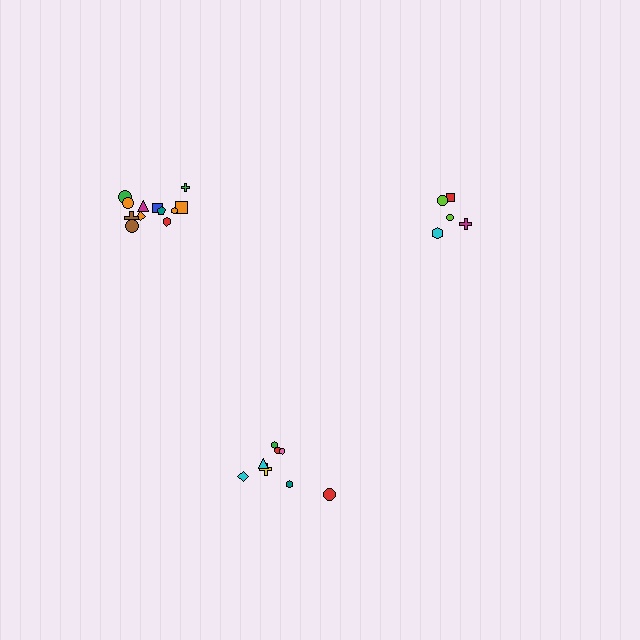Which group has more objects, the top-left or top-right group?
The top-left group.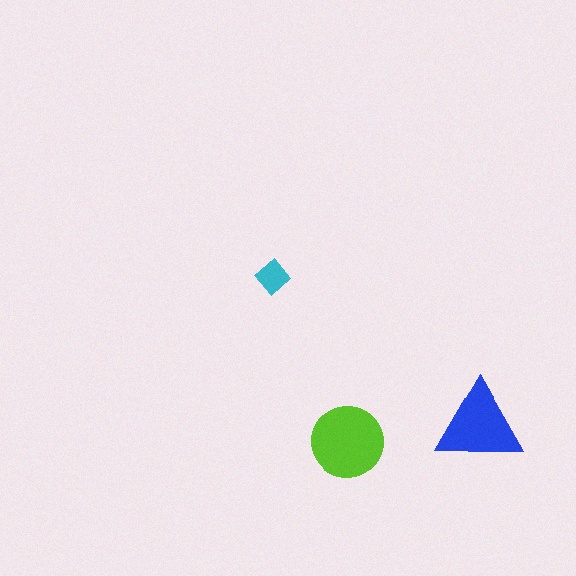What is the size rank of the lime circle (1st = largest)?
1st.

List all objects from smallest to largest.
The cyan diamond, the blue triangle, the lime circle.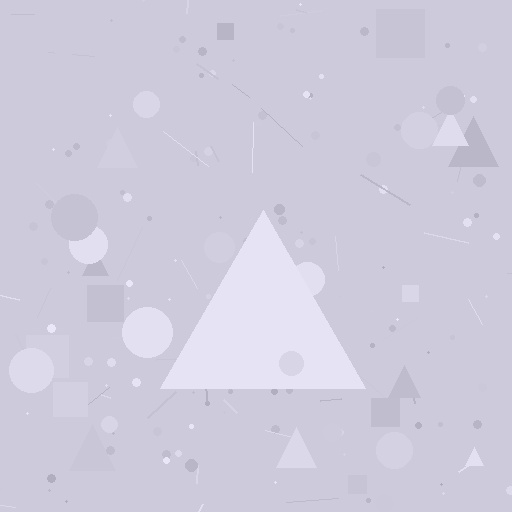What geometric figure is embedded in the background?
A triangle is embedded in the background.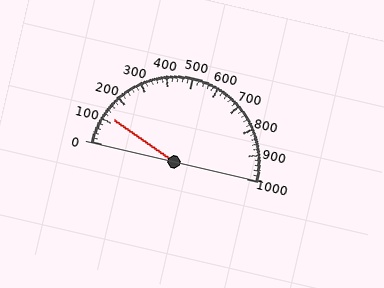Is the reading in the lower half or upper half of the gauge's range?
The reading is in the lower half of the range (0 to 1000).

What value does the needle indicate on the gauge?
The needle indicates approximately 120.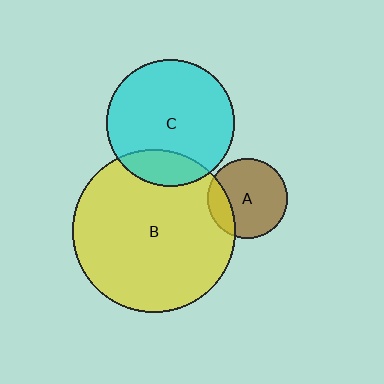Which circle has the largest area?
Circle B (yellow).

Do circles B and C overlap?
Yes.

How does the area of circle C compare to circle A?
Approximately 2.6 times.